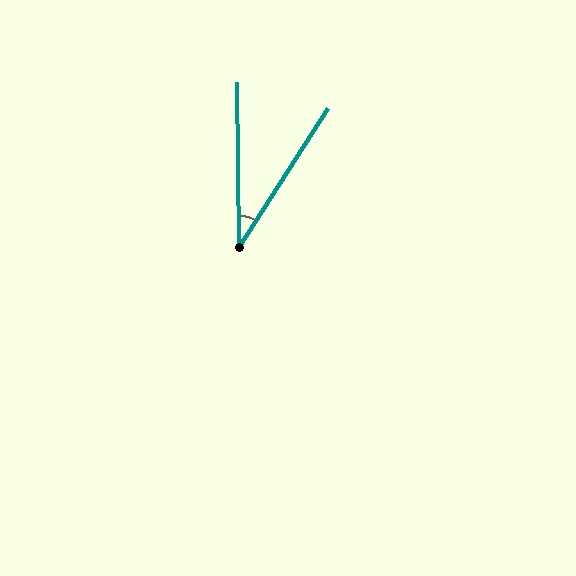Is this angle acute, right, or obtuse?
It is acute.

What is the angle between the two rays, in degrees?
Approximately 33 degrees.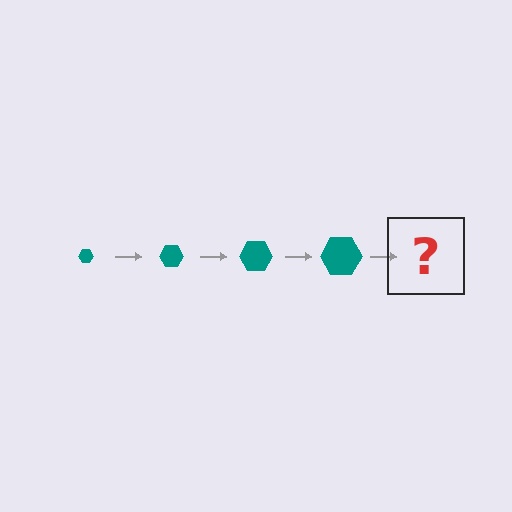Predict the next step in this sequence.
The next step is a teal hexagon, larger than the previous one.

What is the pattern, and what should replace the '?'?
The pattern is that the hexagon gets progressively larger each step. The '?' should be a teal hexagon, larger than the previous one.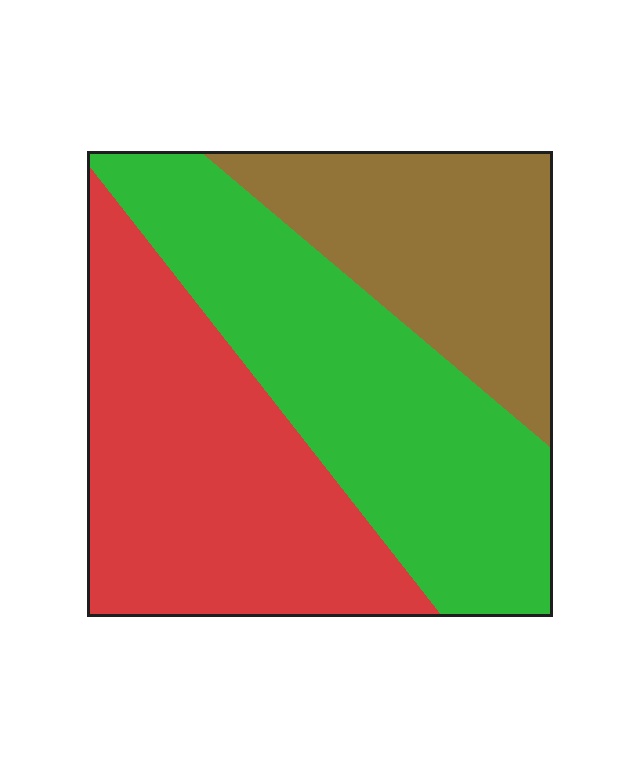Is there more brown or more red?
Red.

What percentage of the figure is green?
Green covers 39% of the figure.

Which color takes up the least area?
Brown, at roughly 25%.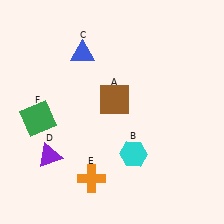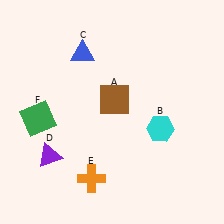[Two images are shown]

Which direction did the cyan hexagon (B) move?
The cyan hexagon (B) moved right.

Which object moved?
The cyan hexagon (B) moved right.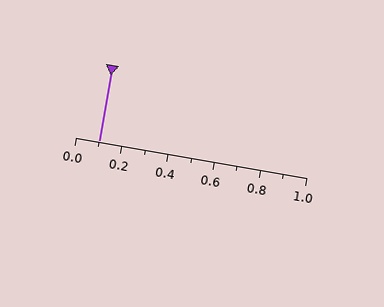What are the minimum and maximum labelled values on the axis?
The axis runs from 0.0 to 1.0.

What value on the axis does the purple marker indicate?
The marker indicates approximately 0.1.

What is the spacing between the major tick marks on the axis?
The major ticks are spaced 0.2 apart.